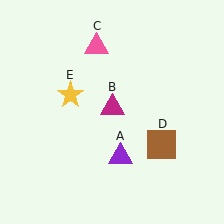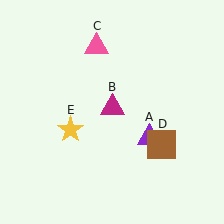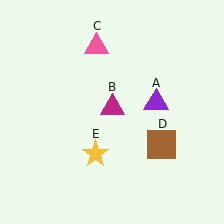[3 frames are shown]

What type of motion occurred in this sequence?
The purple triangle (object A), yellow star (object E) rotated counterclockwise around the center of the scene.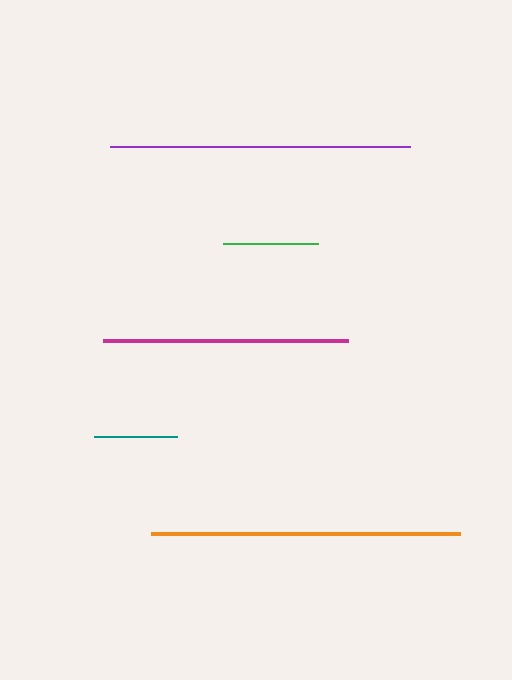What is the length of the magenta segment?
The magenta segment is approximately 246 pixels long.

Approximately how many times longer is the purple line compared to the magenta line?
The purple line is approximately 1.2 times the length of the magenta line.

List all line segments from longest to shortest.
From longest to shortest: orange, purple, magenta, green, teal.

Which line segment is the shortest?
The teal line is the shortest at approximately 84 pixels.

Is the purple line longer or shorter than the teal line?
The purple line is longer than the teal line.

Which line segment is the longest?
The orange line is the longest at approximately 309 pixels.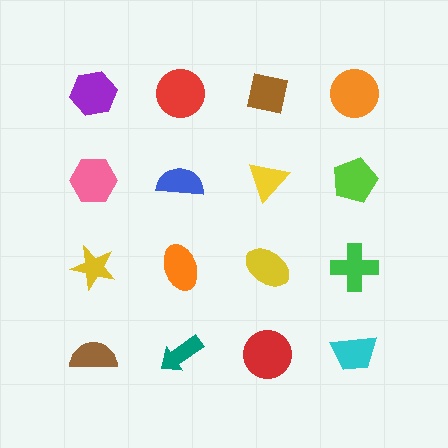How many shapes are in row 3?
4 shapes.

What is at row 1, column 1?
A purple hexagon.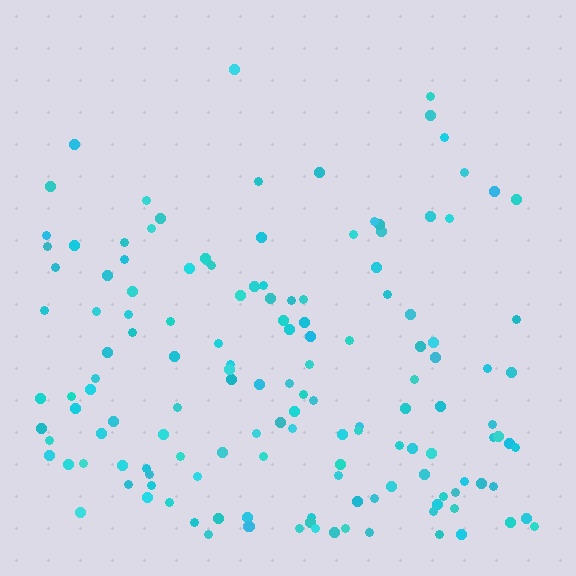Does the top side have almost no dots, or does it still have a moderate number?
Still a moderate number, just noticeably fewer than the bottom.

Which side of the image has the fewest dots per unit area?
The top.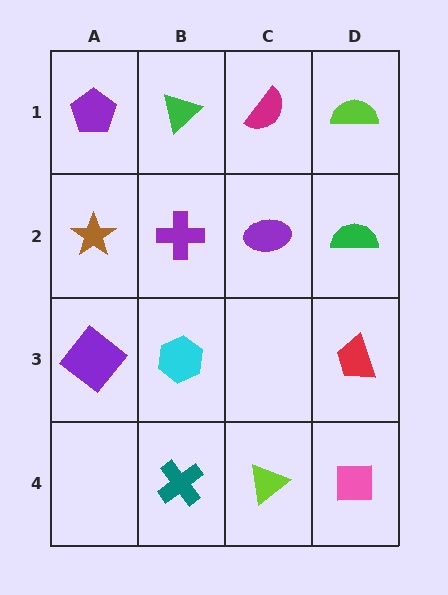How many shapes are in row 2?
4 shapes.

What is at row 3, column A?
A purple diamond.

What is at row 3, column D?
A red trapezoid.